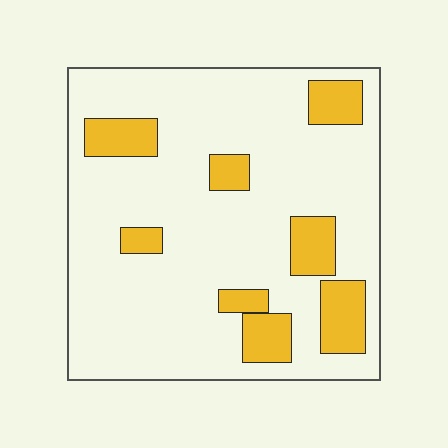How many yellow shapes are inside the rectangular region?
8.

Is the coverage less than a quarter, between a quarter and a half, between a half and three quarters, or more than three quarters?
Less than a quarter.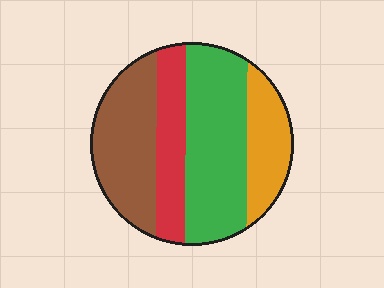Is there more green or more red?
Green.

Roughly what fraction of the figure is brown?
Brown takes up about one quarter (1/4) of the figure.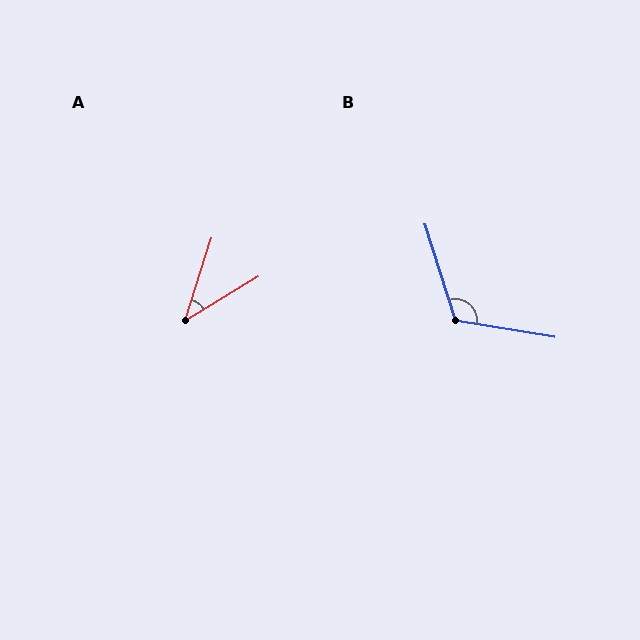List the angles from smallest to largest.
A (41°), B (117°).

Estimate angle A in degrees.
Approximately 41 degrees.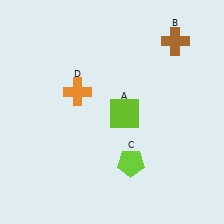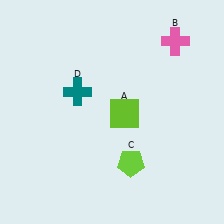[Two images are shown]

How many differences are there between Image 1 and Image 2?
There are 2 differences between the two images.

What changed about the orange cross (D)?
In Image 1, D is orange. In Image 2, it changed to teal.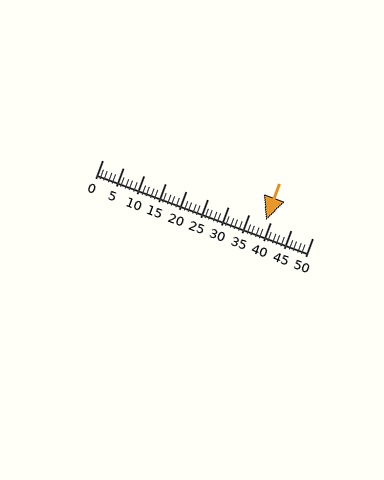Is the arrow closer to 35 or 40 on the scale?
The arrow is closer to 40.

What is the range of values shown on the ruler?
The ruler shows values from 0 to 50.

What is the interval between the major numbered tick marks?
The major tick marks are spaced 5 units apart.